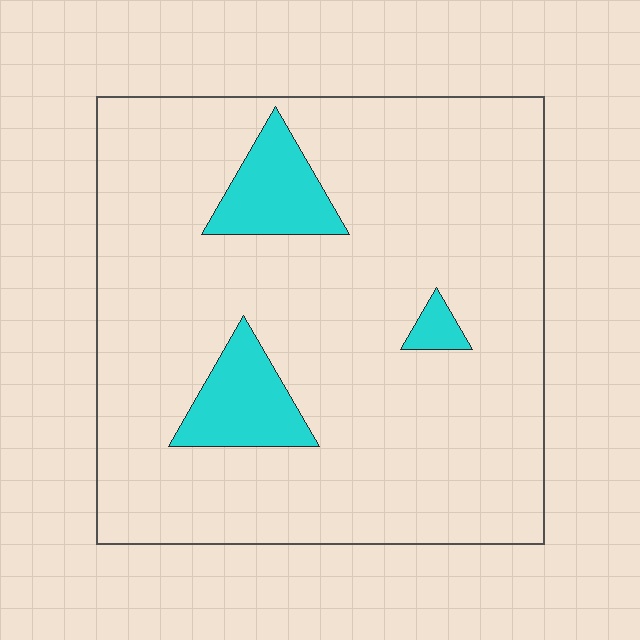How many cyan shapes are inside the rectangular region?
3.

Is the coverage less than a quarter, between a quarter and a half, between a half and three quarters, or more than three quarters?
Less than a quarter.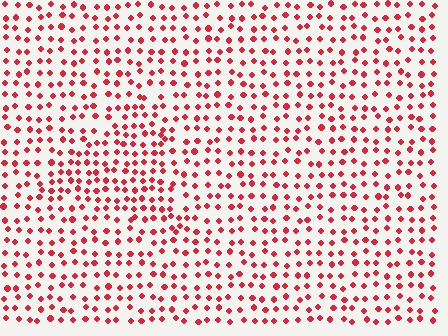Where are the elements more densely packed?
The elements are more densely packed inside the triangle boundary.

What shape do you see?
I see a triangle.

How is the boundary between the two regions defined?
The boundary is defined by a change in element density (approximately 1.5x ratio). All elements are the same color, size, and shape.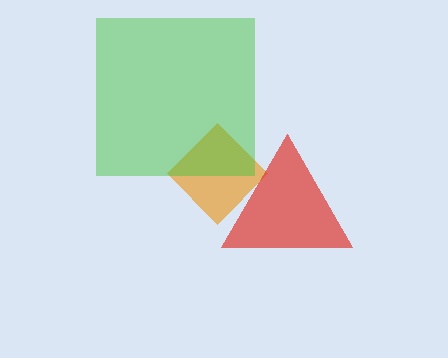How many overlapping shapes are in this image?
There are 3 overlapping shapes in the image.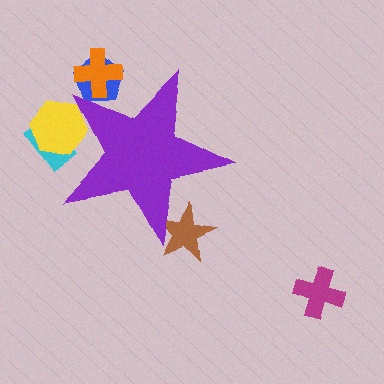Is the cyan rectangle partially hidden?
Yes, the cyan rectangle is partially hidden behind the purple star.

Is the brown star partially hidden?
Yes, the brown star is partially hidden behind the purple star.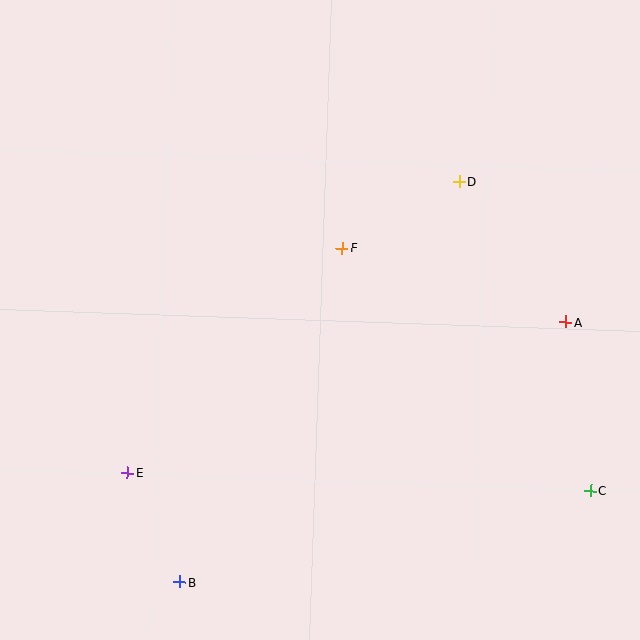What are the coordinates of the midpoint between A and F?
The midpoint between A and F is at (454, 285).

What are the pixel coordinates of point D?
Point D is at (459, 182).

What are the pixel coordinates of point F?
Point F is at (342, 248).